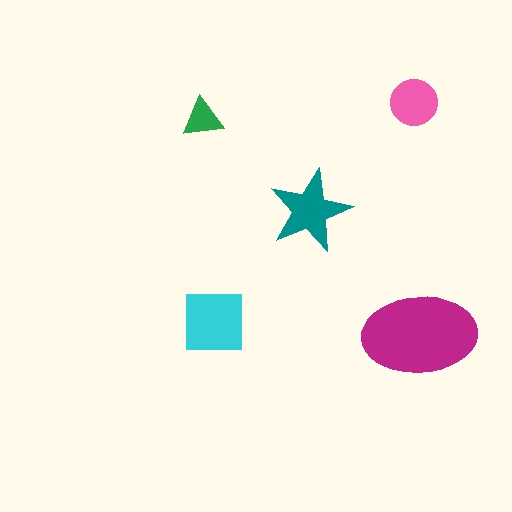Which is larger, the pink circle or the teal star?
The teal star.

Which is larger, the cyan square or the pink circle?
The cyan square.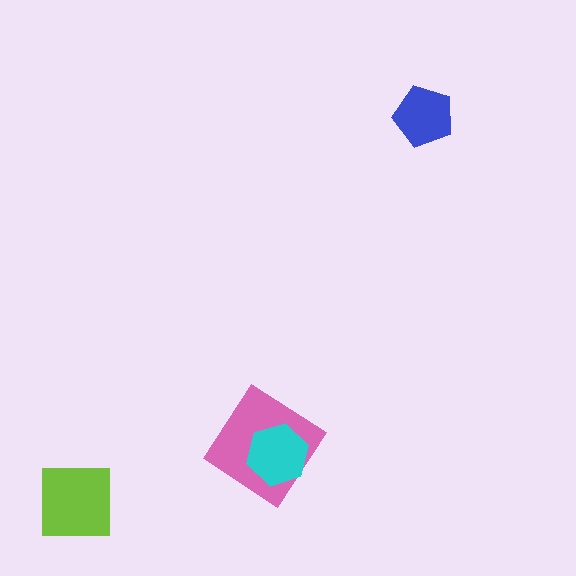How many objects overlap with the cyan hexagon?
1 object overlaps with the cyan hexagon.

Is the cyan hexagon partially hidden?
No, no other shape covers it.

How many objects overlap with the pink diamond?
1 object overlaps with the pink diamond.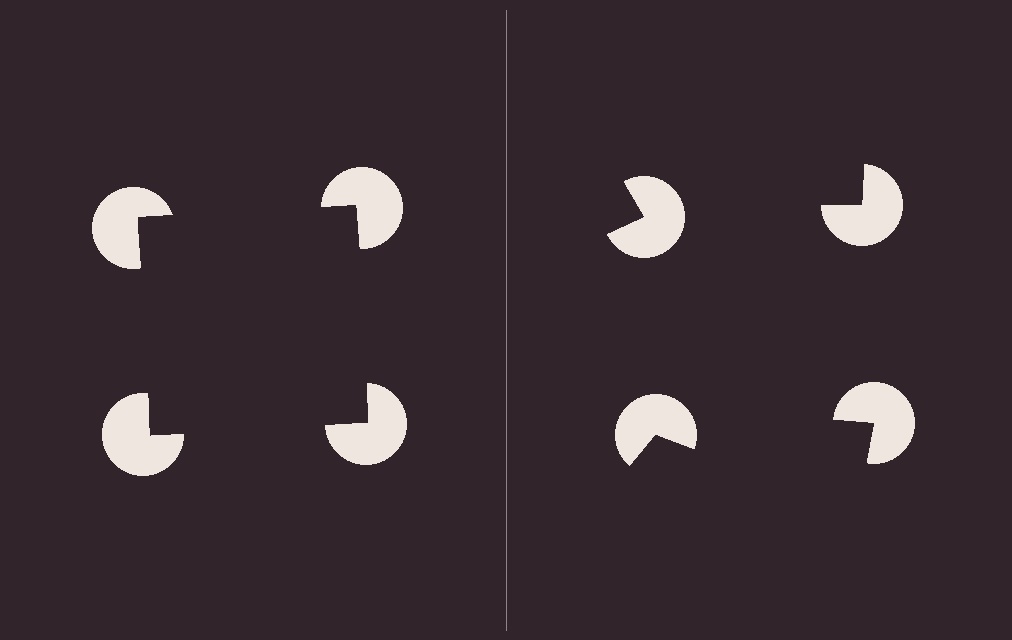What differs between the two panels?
The pac-man discs are positioned identically on both sides; only the wedge orientations differ. On the left they align to a square; on the right they are misaligned.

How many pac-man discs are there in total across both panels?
8 — 4 on each side.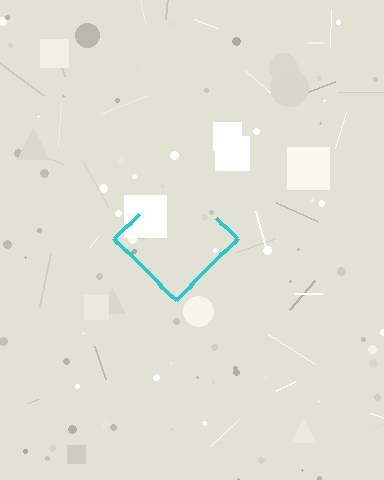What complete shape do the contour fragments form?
The contour fragments form a diamond.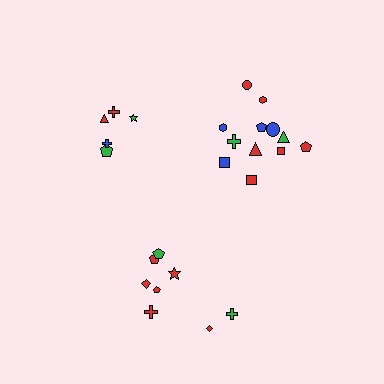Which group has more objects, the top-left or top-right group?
The top-right group.